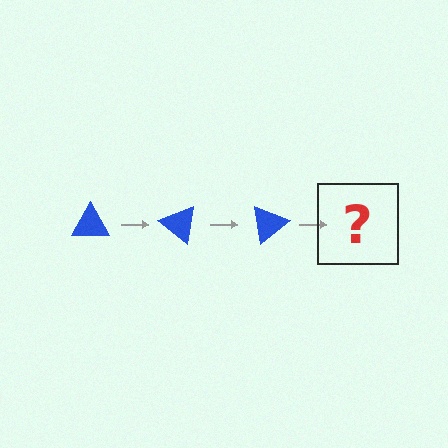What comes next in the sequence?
The next element should be a blue triangle rotated 120 degrees.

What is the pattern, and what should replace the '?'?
The pattern is that the triangle rotates 40 degrees each step. The '?' should be a blue triangle rotated 120 degrees.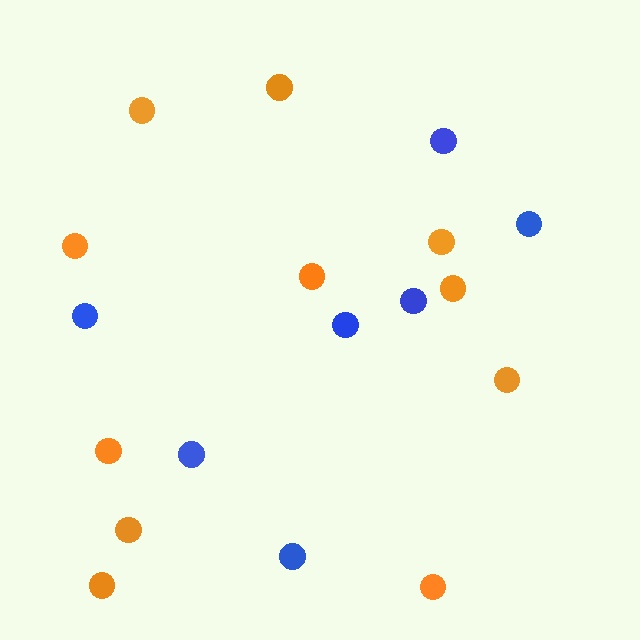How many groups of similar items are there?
There are 2 groups: one group of blue circles (7) and one group of orange circles (11).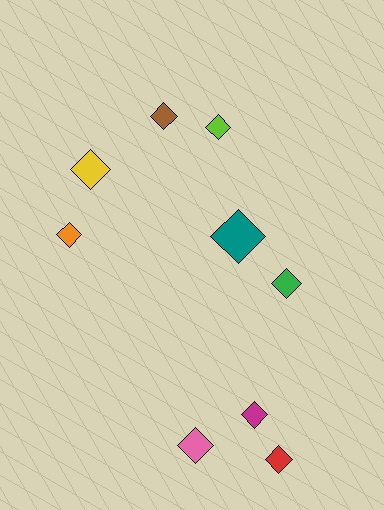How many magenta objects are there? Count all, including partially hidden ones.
There is 1 magenta object.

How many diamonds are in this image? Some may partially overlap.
There are 9 diamonds.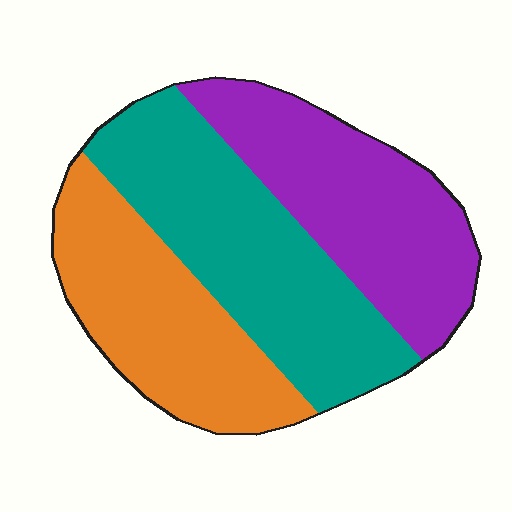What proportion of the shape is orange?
Orange covers roughly 30% of the shape.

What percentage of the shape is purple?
Purple takes up about one third (1/3) of the shape.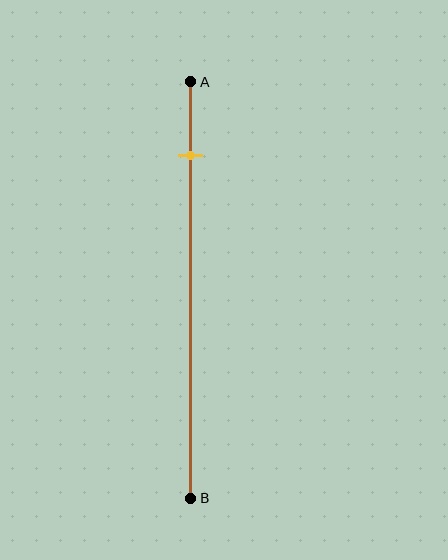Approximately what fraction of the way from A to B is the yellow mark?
The yellow mark is approximately 20% of the way from A to B.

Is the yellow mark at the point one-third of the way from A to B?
No, the mark is at about 20% from A, not at the 33% one-third point.